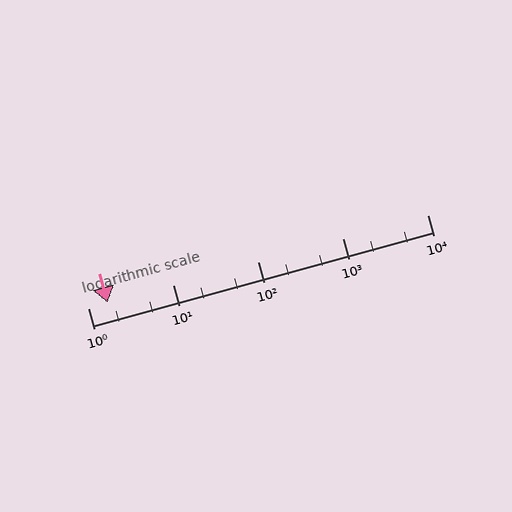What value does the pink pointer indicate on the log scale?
The pointer indicates approximately 1.7.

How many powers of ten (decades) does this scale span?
The scale spans 4 decades, from 1 to 10000.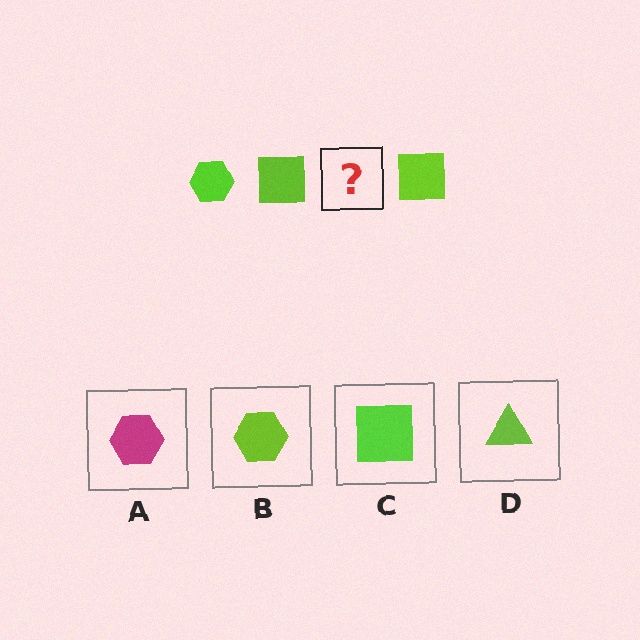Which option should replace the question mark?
Option B.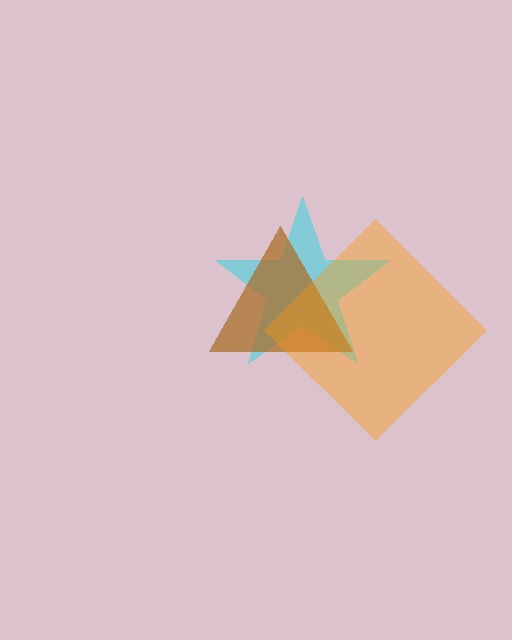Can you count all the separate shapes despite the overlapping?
Yes, there are 3 separate shapes.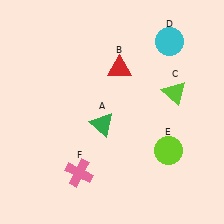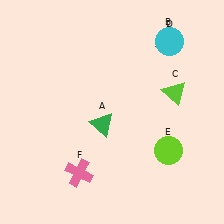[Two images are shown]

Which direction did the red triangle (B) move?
The red triangle (B) moved right.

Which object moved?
The red triangle (B) moved right.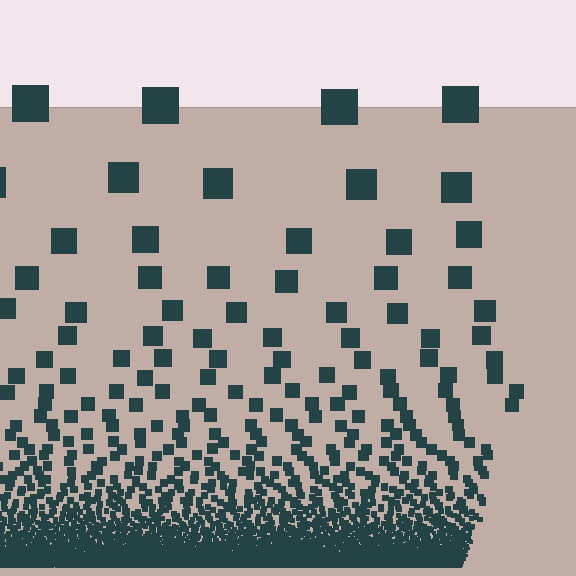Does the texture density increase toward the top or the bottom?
Density increases toward the bottom.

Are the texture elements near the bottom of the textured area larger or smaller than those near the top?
Smaller. The gradient is inverted — elements near the bottom are smaller and denser.